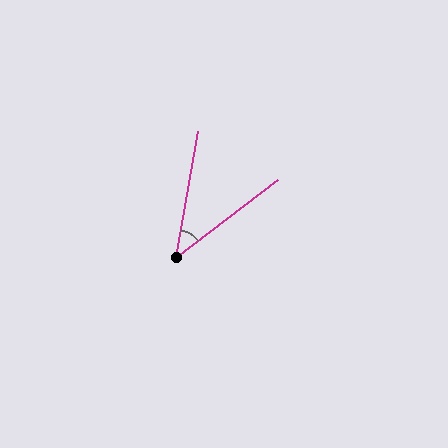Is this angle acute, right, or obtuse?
It is acute.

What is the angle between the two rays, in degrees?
Approximately 42 degrees.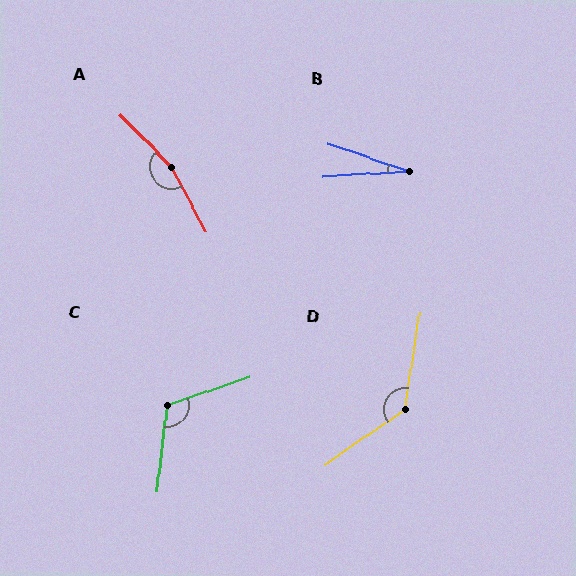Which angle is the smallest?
B, at approximately 22 degrees.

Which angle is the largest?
A, at approximately 163 degrees.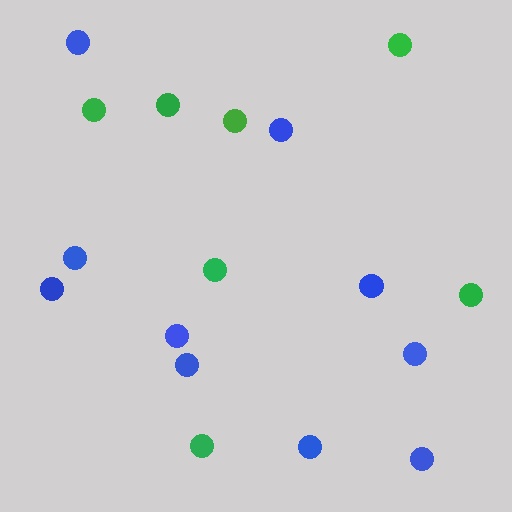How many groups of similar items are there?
There are 2 groups: one group of green circles (7) and one group of blue circles (10).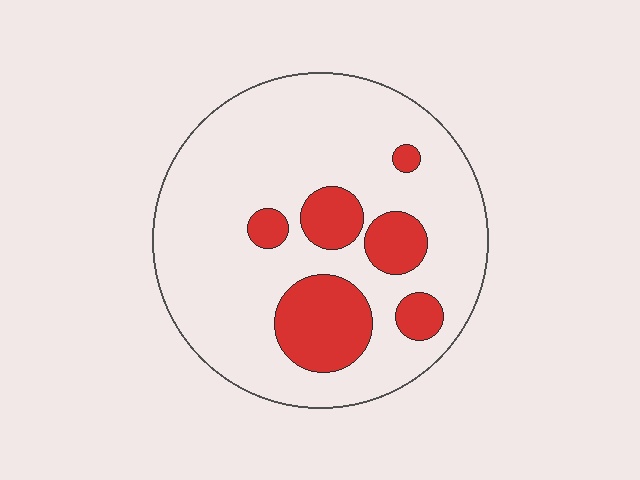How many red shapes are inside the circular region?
6.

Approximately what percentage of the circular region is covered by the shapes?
Approximately 20%.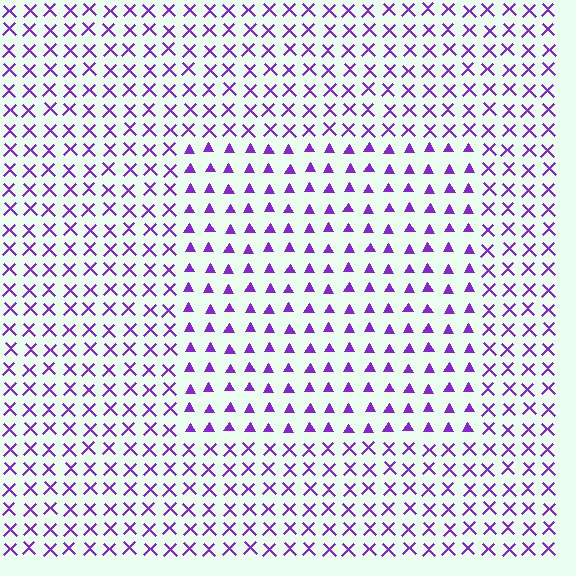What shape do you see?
I see a rectangle.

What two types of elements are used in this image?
The image uses triangles inside the rectangle region and X marks outside it.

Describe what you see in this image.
The image is filled with small purple elements arranged in a uniform grid. A rectangle-shaped region contains triangles, while the surrounding area contains X marks. The boundary is defined purely by the change in element shape.